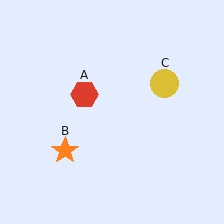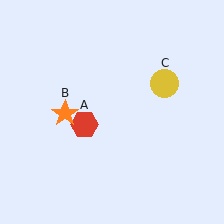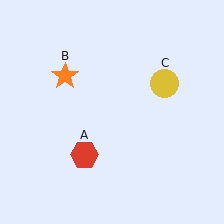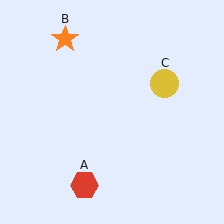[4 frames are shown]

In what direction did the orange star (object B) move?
The orange star (object B) moved up.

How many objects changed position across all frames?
2 objects changed position: red hexagon (object A), orange star (object B).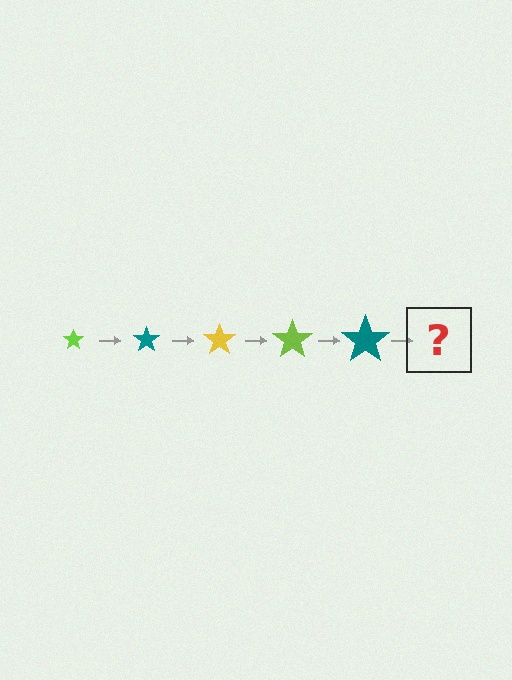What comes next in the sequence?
The next element should be a yellow star, larger than the previous one.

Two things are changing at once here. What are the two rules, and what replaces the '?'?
The two rules are that the star grows larger each step and the color cycles through lime, teal, and yellow. The '?' should be a yellow star, larger than the previous one.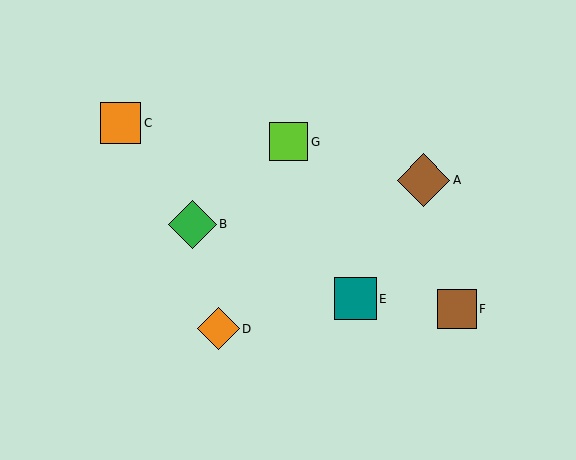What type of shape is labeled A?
Shape A is a brown diamond.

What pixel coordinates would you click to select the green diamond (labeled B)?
Click at (192, 224) to select the green diamond B.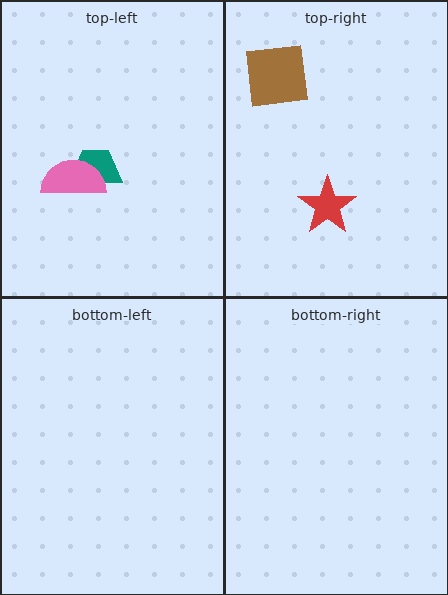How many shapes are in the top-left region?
2.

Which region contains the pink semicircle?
The top-left region.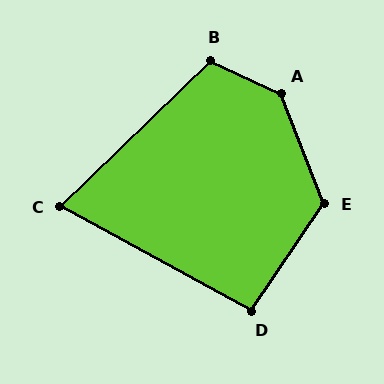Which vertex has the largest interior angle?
A, at approximately 137 degrees.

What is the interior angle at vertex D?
Approximately 95 degrees (obtuse).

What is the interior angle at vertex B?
Approximately 111 degrees (obtuse).